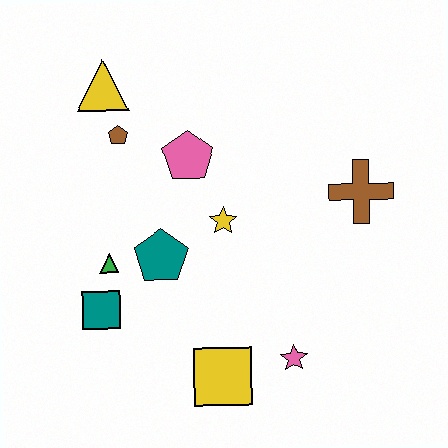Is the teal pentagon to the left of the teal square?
No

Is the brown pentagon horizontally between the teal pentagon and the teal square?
Yes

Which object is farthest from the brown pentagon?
The pink star is farthest from the brown pentagon.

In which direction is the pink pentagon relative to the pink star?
The pink pentagon is above the pink star.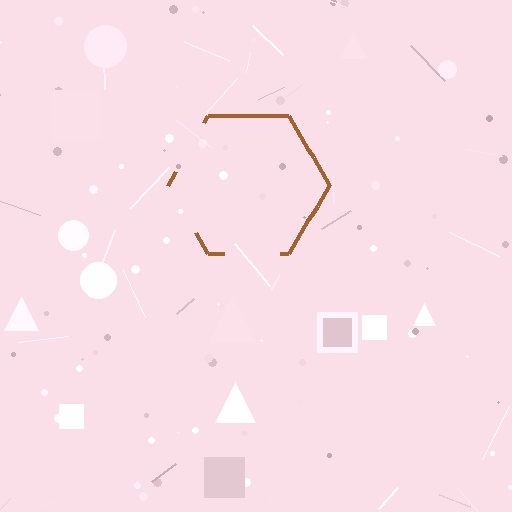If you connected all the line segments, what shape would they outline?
They would outline a hexagon.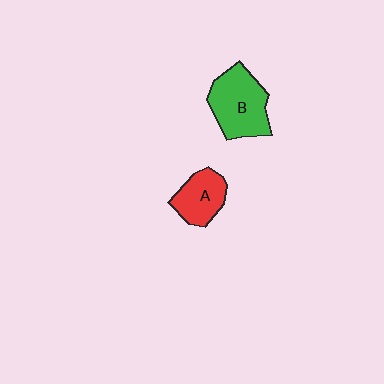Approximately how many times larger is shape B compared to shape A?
Approximately 1.5 times.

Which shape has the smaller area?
Shape A (red).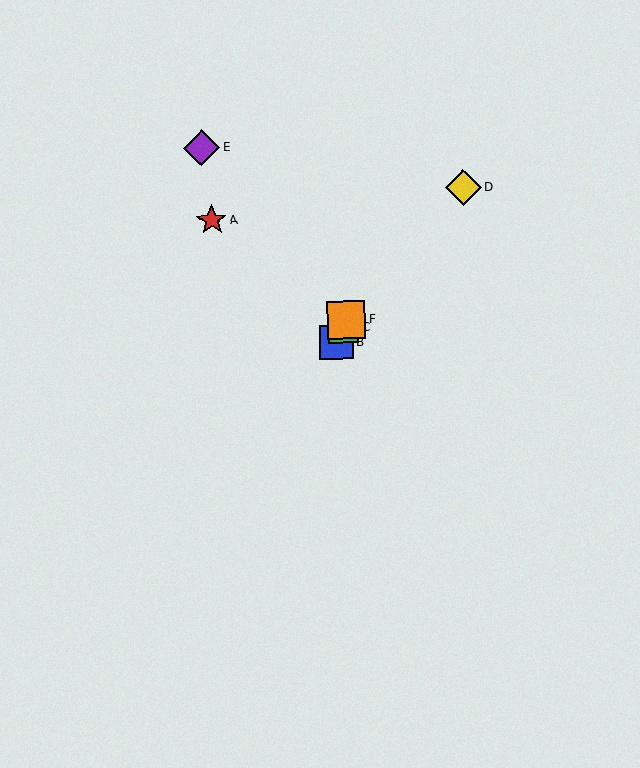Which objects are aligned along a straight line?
Objects B, C, F are aligned along a straight line.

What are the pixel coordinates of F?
Object F is at (347, 320).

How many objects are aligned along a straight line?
3 objects (B, C, F) are aligned along a straight line.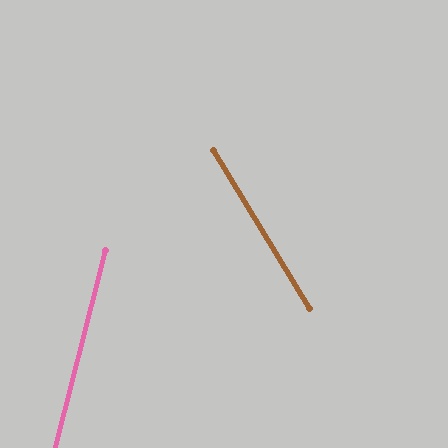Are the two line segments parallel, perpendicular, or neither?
Neither parallel nor perpendicular — they differ by about 46°.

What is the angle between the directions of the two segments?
Approximately 46 degrees.